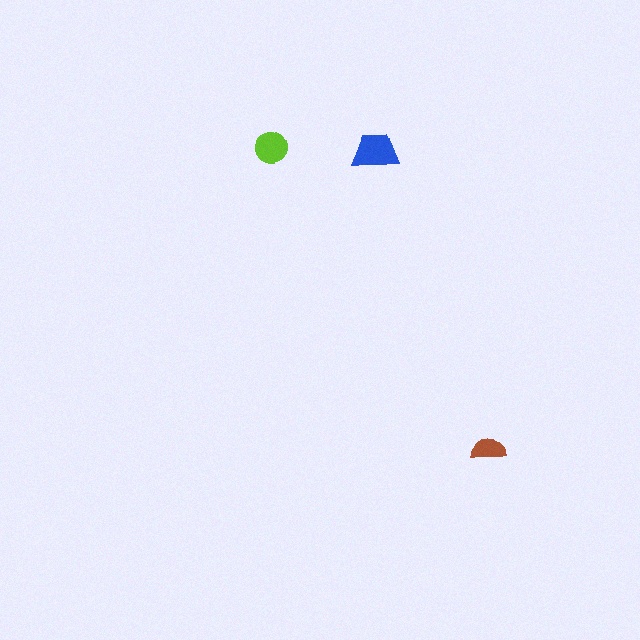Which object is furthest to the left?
The lime circle is leftmost.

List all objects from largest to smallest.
The blue trapezoid, the lime circle, the brown semicircle.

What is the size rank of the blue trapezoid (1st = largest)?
1st.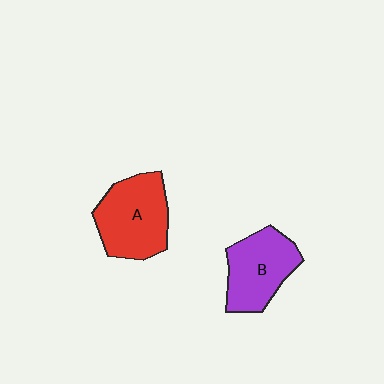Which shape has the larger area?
Shape A (red).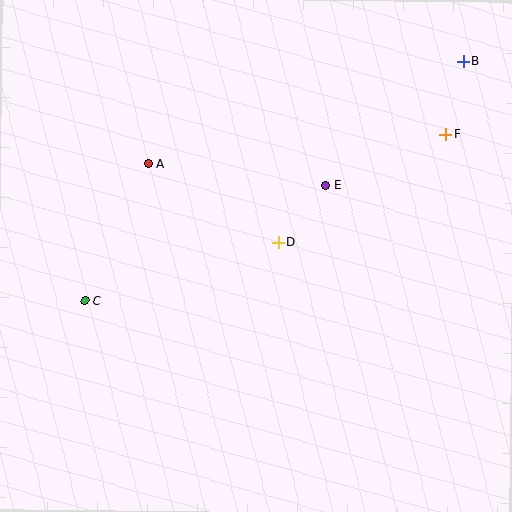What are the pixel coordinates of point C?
Point C is at (85, 301).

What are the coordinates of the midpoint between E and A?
The midpoint between E and A is at (237, 174).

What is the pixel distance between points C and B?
The distance between C and B is 448 pixels.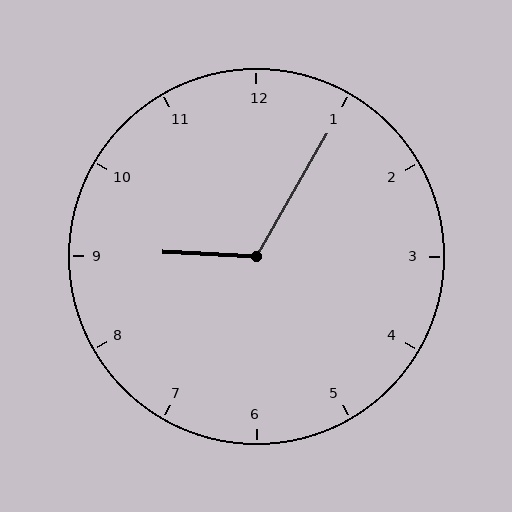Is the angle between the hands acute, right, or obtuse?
It is obtuse.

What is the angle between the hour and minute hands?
Approximately 118 degrees.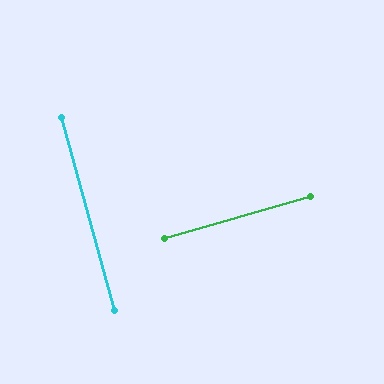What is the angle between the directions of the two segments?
Approximately 89 degrees.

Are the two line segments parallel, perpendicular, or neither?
Perpendicular — they meet at approximately 89°.